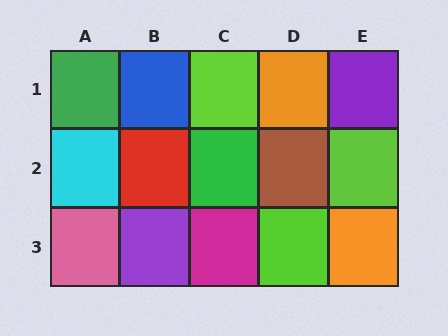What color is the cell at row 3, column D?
Lime.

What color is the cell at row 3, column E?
Orange.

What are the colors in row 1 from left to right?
Green, blue, lime, orange, purple.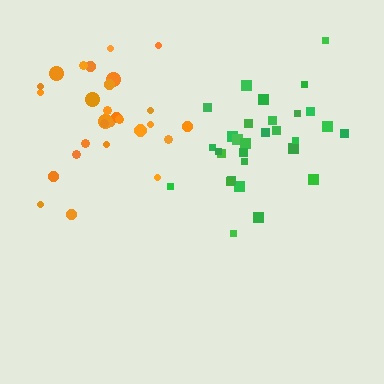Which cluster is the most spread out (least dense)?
Green.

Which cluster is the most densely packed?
Orange.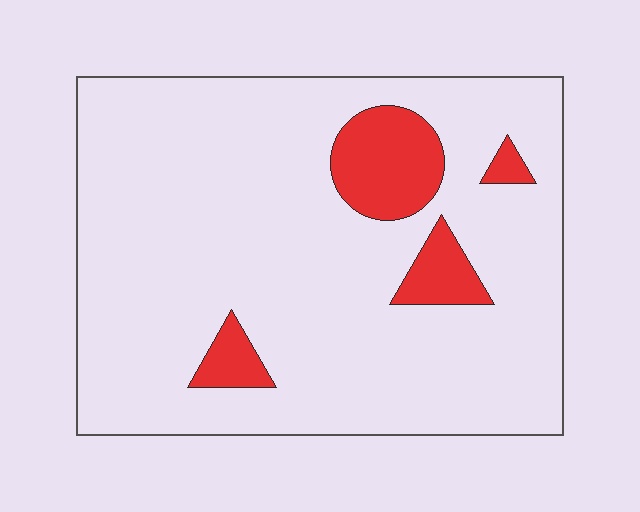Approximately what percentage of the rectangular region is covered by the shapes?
Approximately 10%.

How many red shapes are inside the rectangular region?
4.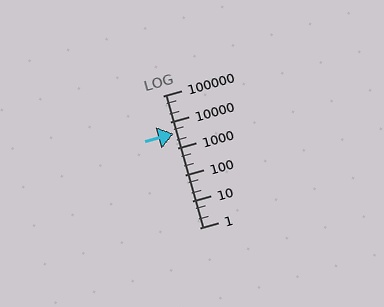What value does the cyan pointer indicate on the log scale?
The pointer indicates approximately 3700.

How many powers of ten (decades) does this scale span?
The scale spans 5 decades, from 1 to 100000.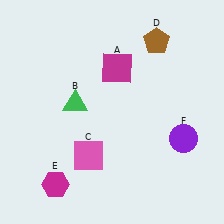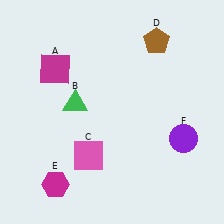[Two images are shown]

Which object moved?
The magenta square (A) moved left.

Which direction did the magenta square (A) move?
The magenta square (A) moved left.